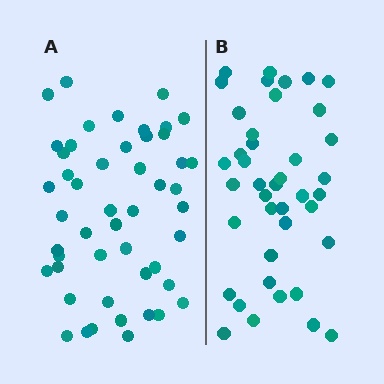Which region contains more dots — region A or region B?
Region A (the left region) has more dots.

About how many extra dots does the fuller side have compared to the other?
Region A has roughly 8 or so more dots than region B.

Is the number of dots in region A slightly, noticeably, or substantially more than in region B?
Region A has only slightly more — the two regions are fairly close. The ratio is roughly 1.2 to 1.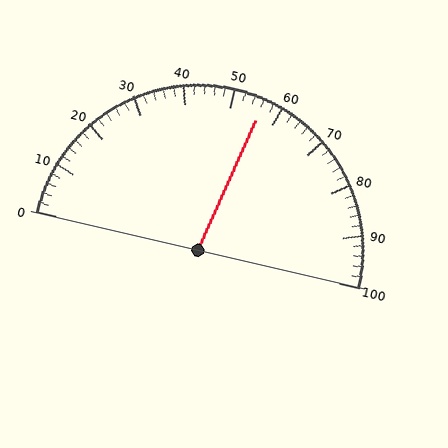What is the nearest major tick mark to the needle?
The nearest major tick mark is 60.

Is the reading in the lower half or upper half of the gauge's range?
The reading is in the upper half of the range (0 to 100).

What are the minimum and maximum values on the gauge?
The gauge ranges from 0 to 100.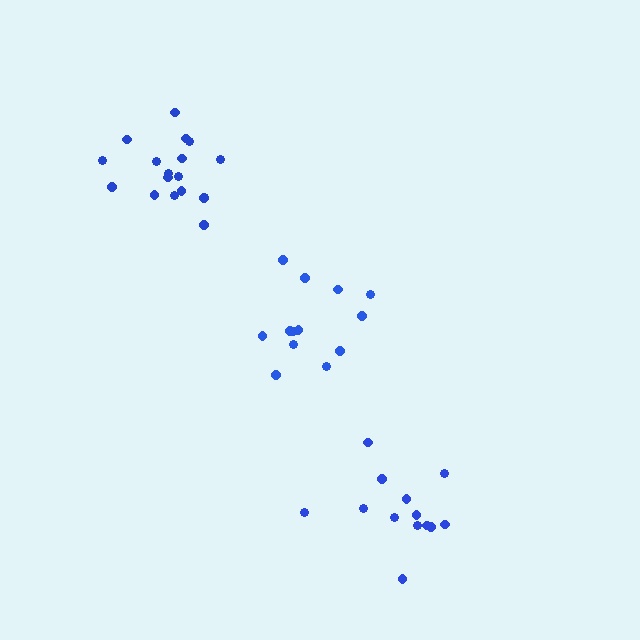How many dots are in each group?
Group 1: 13 dots, Group 2: 18 dots, Group 3: 13 dots (44 total).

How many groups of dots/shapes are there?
There are 3 groups.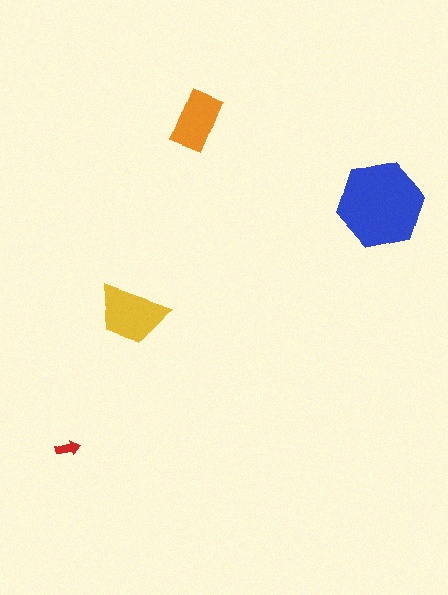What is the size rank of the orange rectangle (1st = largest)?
3rd.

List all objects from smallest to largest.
The red arrow, the orange rectangle, the yellow trapezoid, the blue hexagon.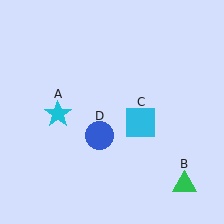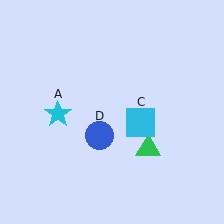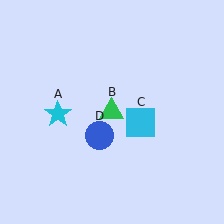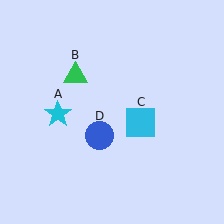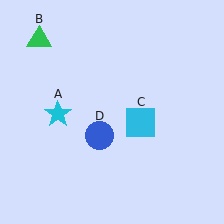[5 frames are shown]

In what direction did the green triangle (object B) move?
The green triangle (object B) moved up and to the left.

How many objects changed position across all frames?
1 object changed position: green triangle (object B).